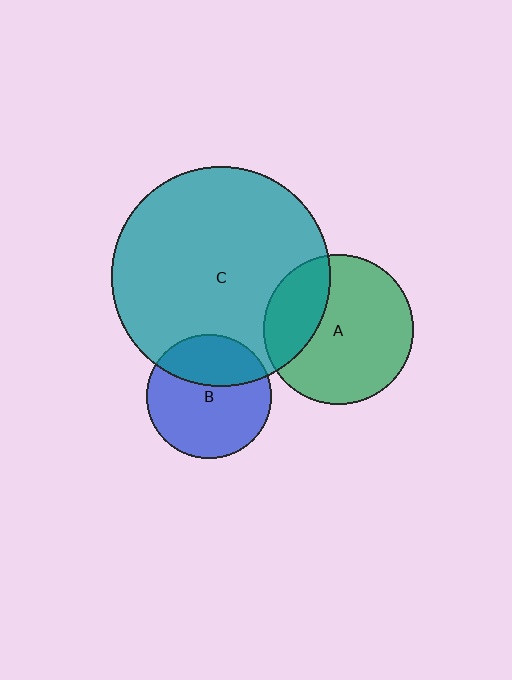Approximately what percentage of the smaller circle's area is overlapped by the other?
Approximately 35%.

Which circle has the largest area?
Circle C (teal).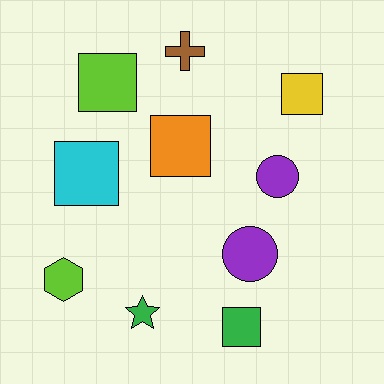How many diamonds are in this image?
There are no diamonds.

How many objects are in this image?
There are 10 objects.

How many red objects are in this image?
There are no red objects.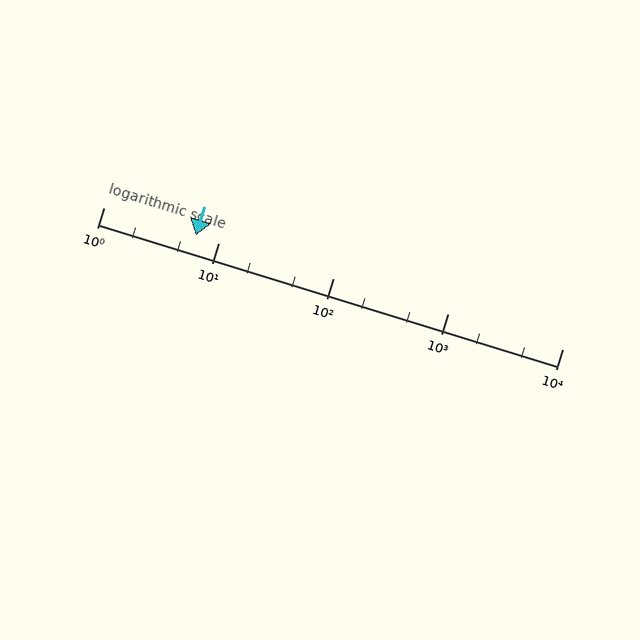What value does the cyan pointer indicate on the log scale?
The pointer indicates approximately 6.4.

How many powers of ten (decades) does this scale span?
The scale spans 4 decades, from 1 to 10000.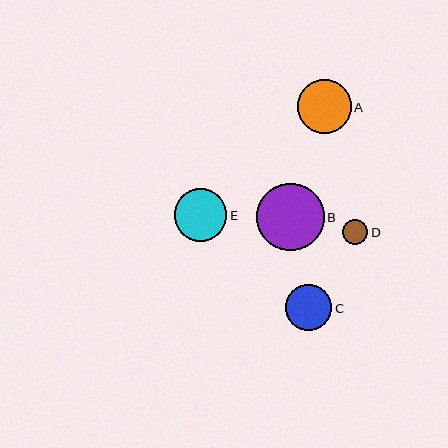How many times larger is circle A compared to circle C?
Circle A is approximately 1.2 times the size of circle C.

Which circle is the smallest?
Circle D is the smallest with a size of approximately 25 pixels.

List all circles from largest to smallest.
From largest to smallest: B, A, E, C, D.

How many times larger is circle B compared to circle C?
Circle B is approximately 1.5 times the size of circle C.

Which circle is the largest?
Circle B is the largest with a size of approximately 67 pixels.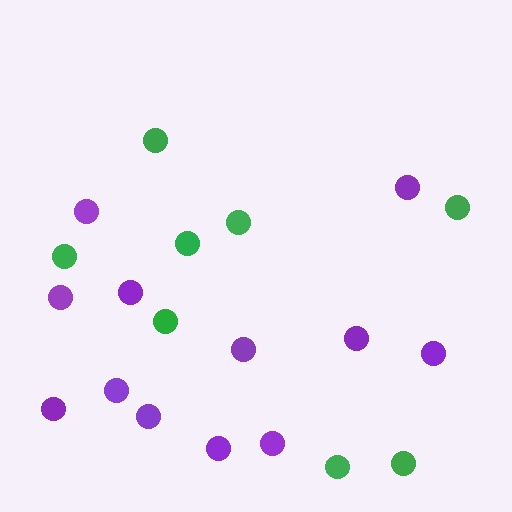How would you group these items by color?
There are 2 groups: one group of purple circles (12) and one group of green circles (8).